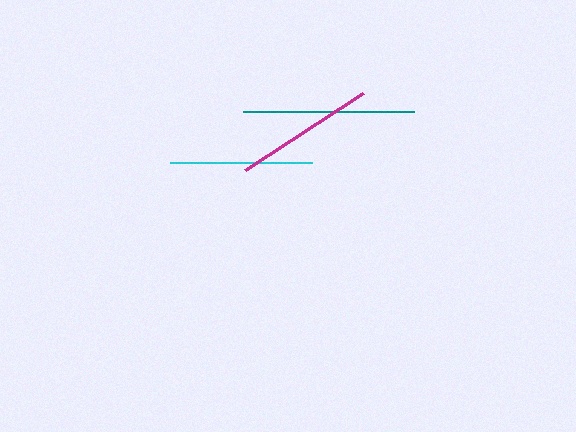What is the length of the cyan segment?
The cyan segment is approximately 142 pixels long.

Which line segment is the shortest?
The magenta line is the shortest at approximately 140 pixels.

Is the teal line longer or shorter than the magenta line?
The teal line is longer than the magenta line.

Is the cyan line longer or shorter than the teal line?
The teal line is longer than the cyan line.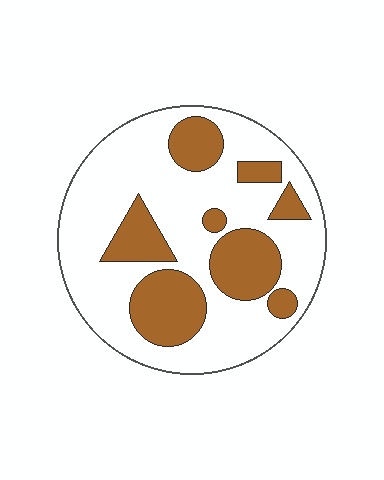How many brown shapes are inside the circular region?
8.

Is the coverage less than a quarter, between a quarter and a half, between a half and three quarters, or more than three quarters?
Between a quarter and a half.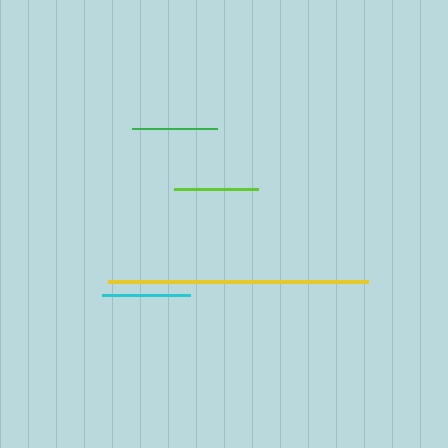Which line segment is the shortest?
The lime line is the shortest at approximately 85 pixels.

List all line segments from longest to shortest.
From longest to shortest: yellow, cyan, green, lime.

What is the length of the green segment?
The green segment is approximately 86 pixels long.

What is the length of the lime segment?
The lime segment is approximately 85 pixels long.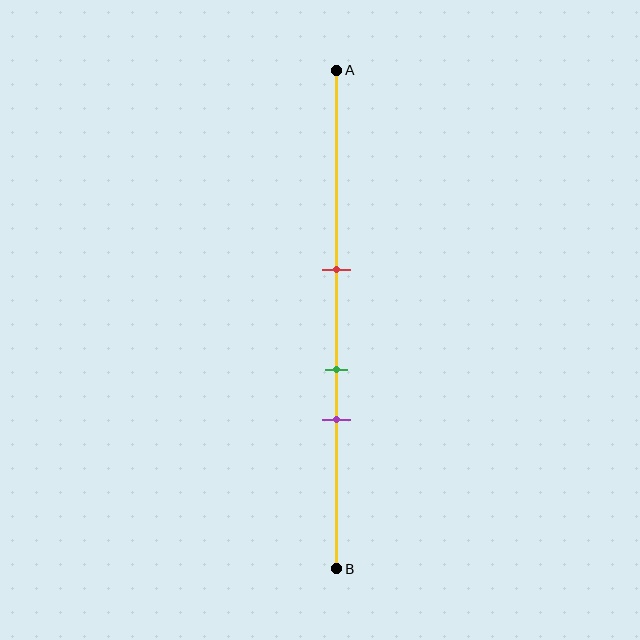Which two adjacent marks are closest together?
The green and purple marks are the closest adjacent pair.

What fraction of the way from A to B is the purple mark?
The purple mark is approximately 70% (0.7) of the way from A to B.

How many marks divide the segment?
There are 3 marks dividing the segment.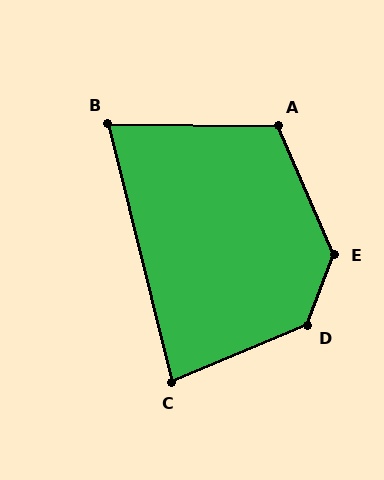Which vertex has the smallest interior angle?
B, at approximately 75 degrees.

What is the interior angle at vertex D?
Approximately 134 degrees (obtuse).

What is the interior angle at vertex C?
Approximately 81 degrees (acute).